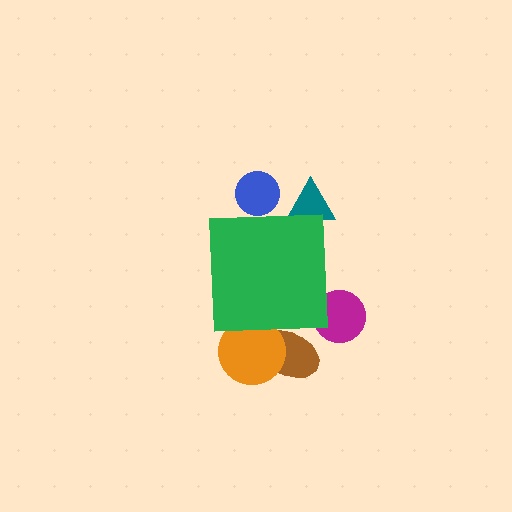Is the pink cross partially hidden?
Yes, the pink cross is partially hidden behind the green square.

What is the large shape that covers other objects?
A green square.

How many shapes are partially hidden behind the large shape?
6 shapes are partially hidden.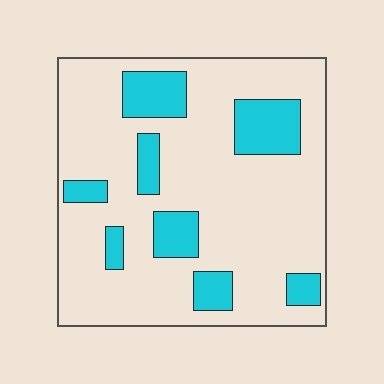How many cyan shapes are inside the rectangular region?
8.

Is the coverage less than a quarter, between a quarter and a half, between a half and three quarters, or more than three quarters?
Less than a quarter.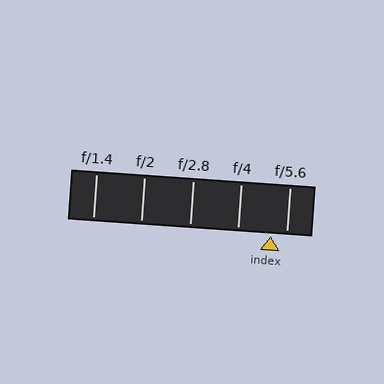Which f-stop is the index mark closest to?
The index mark is closest to f/5.6.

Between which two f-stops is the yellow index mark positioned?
The index mark is between f/4 and f/5.6.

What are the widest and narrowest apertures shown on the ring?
The widest aperture shown is f/1.4 and the narrowest is f/5.6.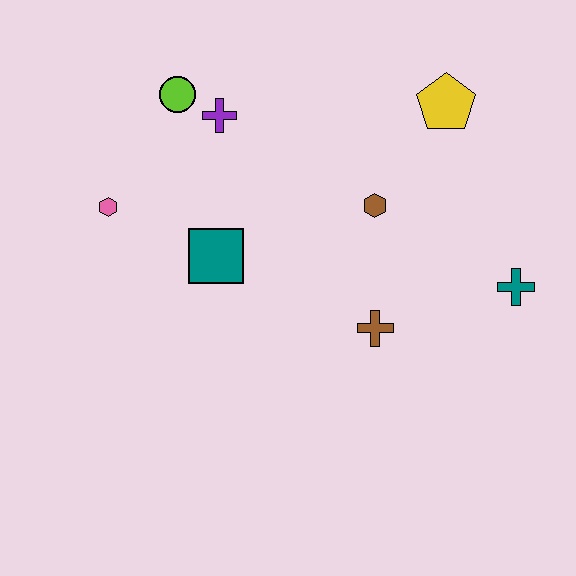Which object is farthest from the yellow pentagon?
The pink hexagon is farthest from the yellow pentagon.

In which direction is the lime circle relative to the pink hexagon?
The lime circle is above the pink hexagon.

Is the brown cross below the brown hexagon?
Yes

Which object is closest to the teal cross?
The brown cross is closest to the teal cross.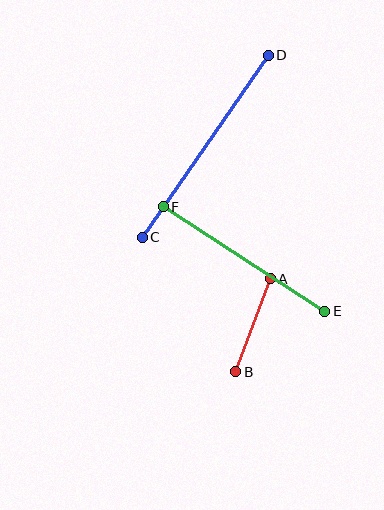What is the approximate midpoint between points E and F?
The midpoint is at approximately (244, 259) pixels.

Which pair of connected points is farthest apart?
Points C and D are farthest apart.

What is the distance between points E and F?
The distance is approximately 192 pixels.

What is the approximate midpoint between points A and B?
The midpoint is at approximately (253, 325) pixels.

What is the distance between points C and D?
The distance is approximately 221 pixels.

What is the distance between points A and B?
The distance is approximately 99 pixels.